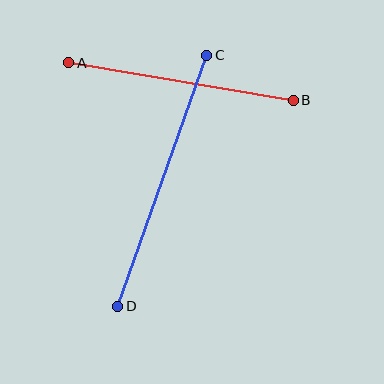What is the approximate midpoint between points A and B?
The midpoint is at approximately (181, 81) pixels.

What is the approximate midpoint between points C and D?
The midpoint is at approximately (162, 181) pixels.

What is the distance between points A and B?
The distance is approximately 228 pixels.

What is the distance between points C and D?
The distance is approximately 267 pixels.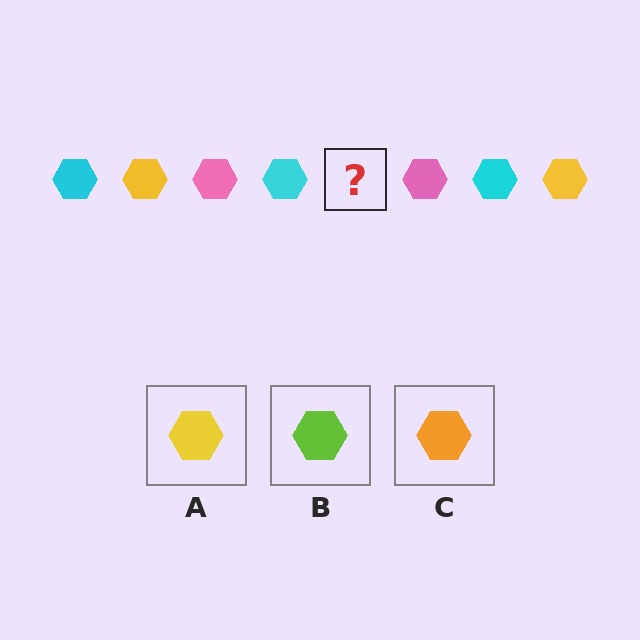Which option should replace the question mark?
Option A.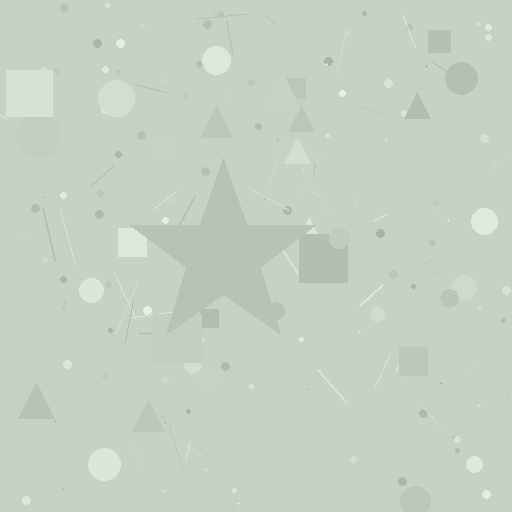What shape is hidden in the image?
A star is hidden in the image.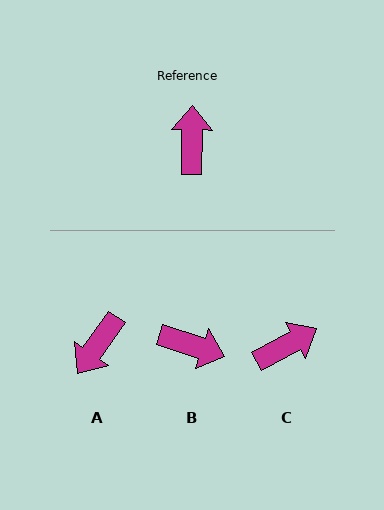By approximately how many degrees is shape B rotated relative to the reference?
Approximately 108 degrees clockwise.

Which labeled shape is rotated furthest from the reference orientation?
A, about 146 degrees away.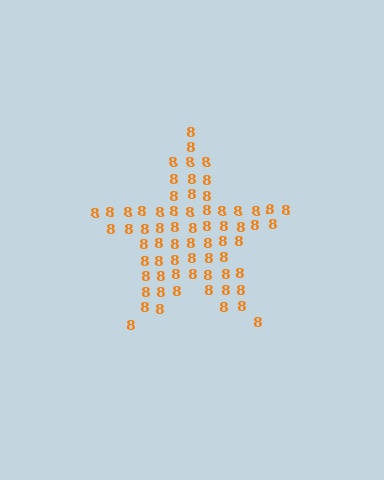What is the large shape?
The large shape is a star.